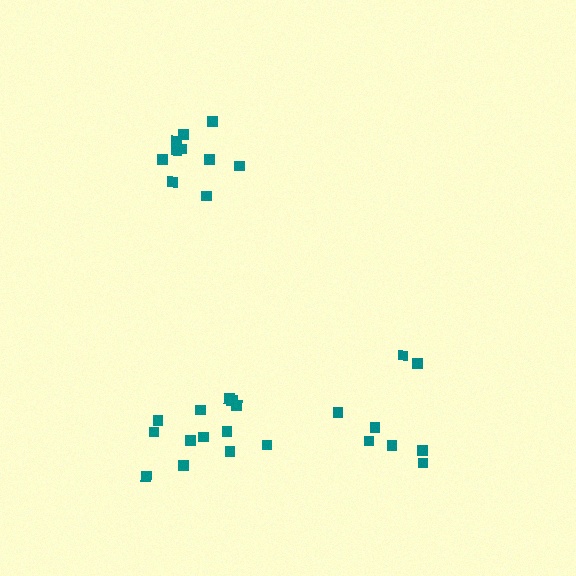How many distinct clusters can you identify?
There are 3 distinct clusters.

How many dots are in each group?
Group 1: 13 dots, Group 2: 8 dots, Group 3: 11 dots (32 total).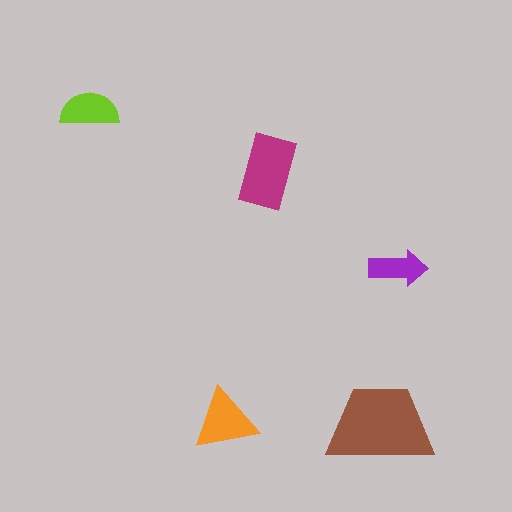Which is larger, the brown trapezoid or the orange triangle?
The brown trapezoid.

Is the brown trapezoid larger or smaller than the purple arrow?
Larger.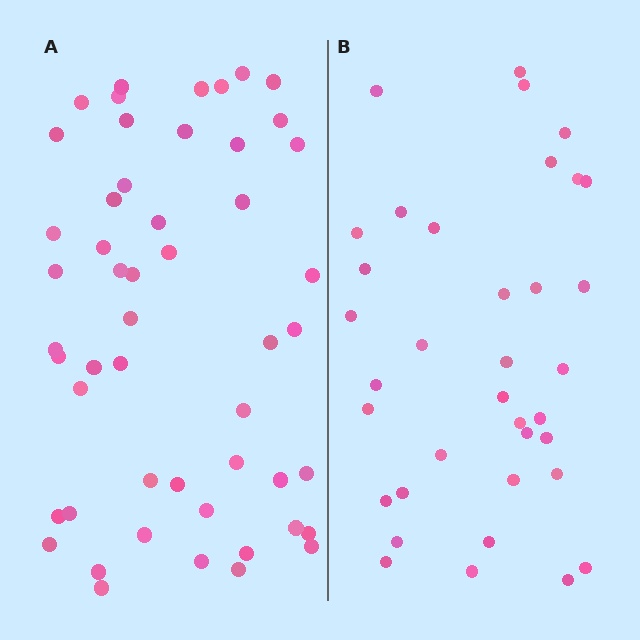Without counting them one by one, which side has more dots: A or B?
Region A (the left region) has more dots.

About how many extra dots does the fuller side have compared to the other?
Region A has approximately 15 more dots than region B.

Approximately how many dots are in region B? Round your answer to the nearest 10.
About 40 dots. (The exact count is 36, which rounds to 40.)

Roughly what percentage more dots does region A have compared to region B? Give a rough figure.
About 40% more.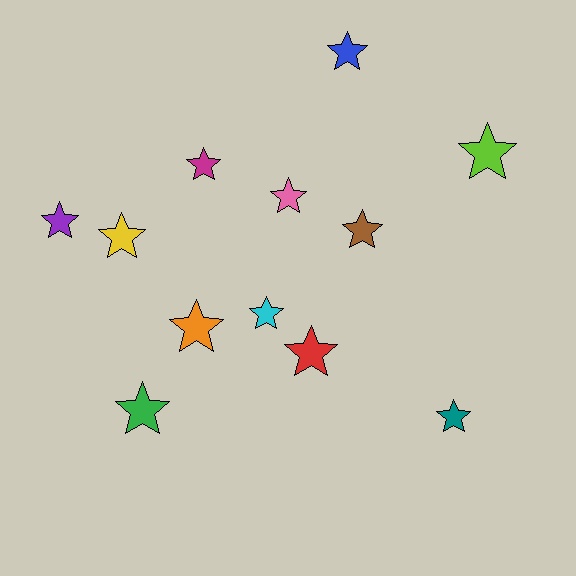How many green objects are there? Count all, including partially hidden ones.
There is 1 green object.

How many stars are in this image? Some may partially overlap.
There are 12 stars.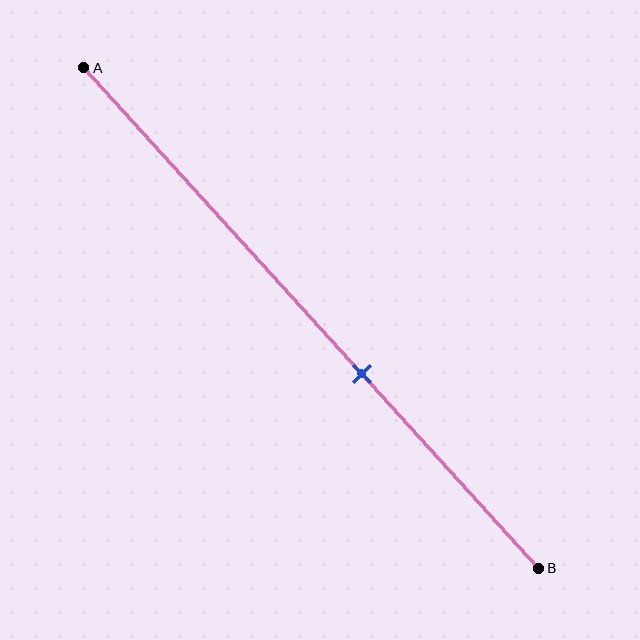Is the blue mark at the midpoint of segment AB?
No, the mark is at about 60% from A, not at the 50% midpoint.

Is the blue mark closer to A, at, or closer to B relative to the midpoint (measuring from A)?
The blue mark is closer to point B than the midpoint of segment AB.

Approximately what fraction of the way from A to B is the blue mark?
The blue mark is approximately 60% of the way from A to B.